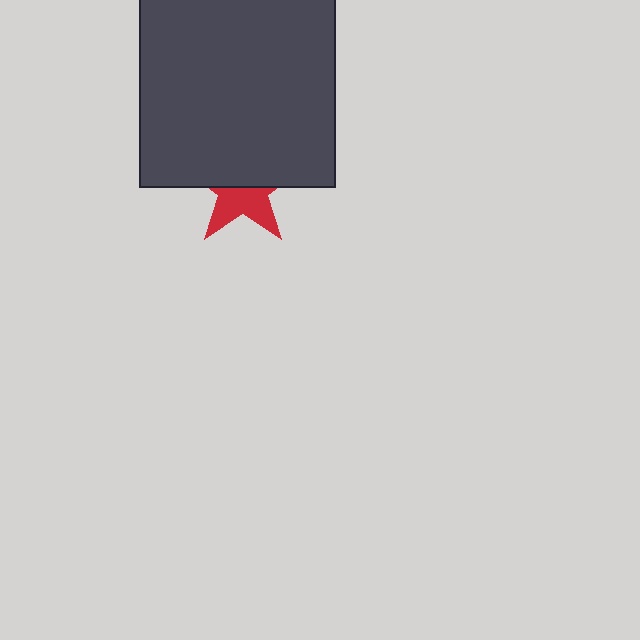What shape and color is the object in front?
The object in front is a dark gray square.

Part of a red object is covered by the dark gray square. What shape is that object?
It is a star.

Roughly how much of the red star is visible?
About half of it is visible (roughly 46%).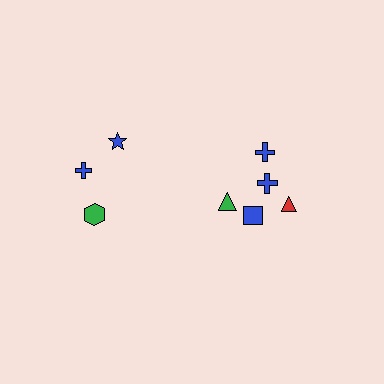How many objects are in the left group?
There are 3 objects.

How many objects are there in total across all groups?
There are 8 objects.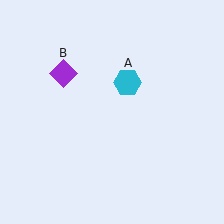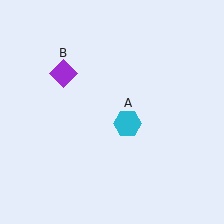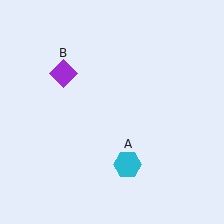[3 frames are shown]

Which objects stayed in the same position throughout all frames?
Purple diamond (object B) remained stationary.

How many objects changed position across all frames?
1 object changed position: cyan hexagon (object A).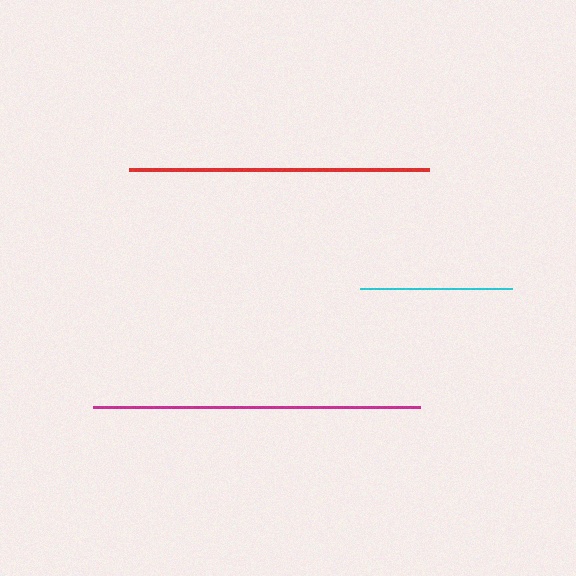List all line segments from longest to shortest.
From longest to shortest: magenta, red, cyan.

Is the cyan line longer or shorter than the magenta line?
The magenta line is longer than the cyan line.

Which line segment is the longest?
The magenta line is the longest at approximately 328 pixels.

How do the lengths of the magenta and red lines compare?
The magenta and red lines are approximately the same length.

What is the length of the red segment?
The red segment is approximately 299 pixels long.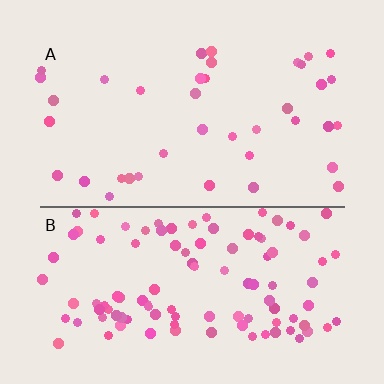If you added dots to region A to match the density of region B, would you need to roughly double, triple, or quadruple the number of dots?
Approximately triple.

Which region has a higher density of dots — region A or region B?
B (the bottom).